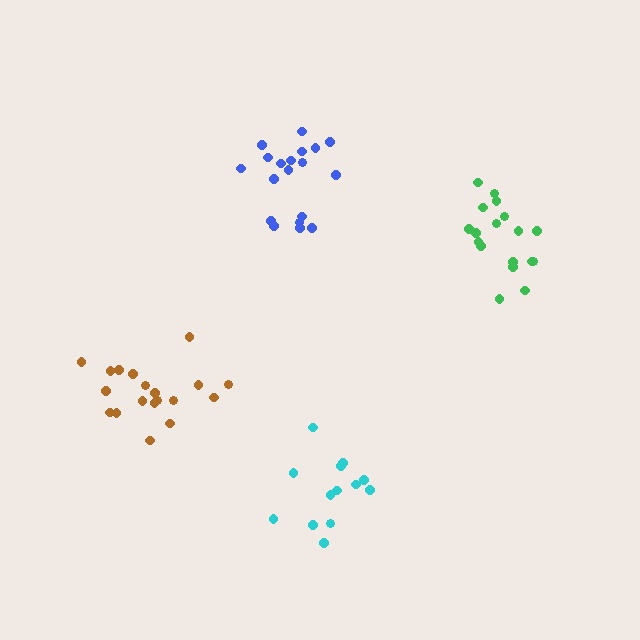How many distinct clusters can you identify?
There are 4 distinct clusters.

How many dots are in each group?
Group 1: 18 dots, Group 2: 13 dots, Group 3: 19 dots, Group 4: 19 dots (69 total).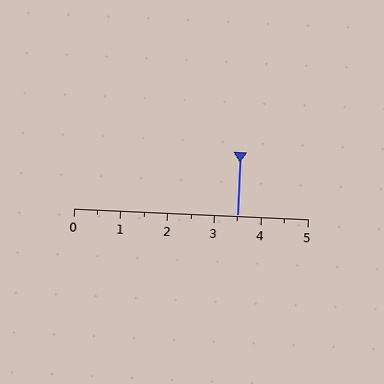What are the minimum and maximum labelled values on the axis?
The axis runs from 0 to 5.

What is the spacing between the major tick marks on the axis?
The major ticks are spaced 1 apart.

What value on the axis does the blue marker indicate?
The marker indicates approximately 3.5.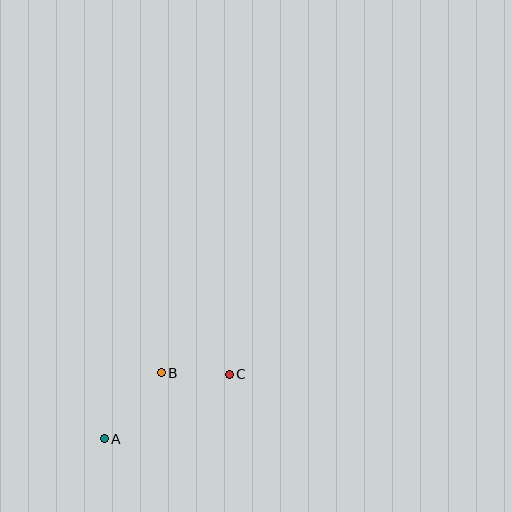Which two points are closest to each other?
Points B and C are closest to each other.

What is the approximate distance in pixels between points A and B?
The distance between A and B is approximately 87 pixels.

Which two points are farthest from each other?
Points A and C are farthest from each other.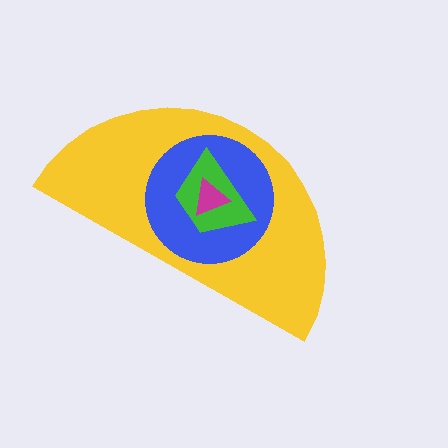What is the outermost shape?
The yellow semicircle.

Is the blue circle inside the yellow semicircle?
Yes.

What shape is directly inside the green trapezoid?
The magenta triangle.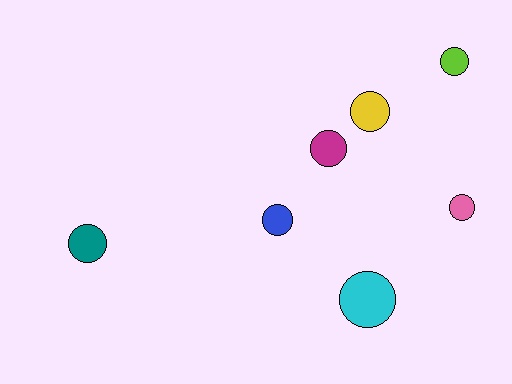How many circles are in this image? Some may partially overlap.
There are 7 circles.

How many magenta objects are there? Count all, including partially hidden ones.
There is 1 magenta object.